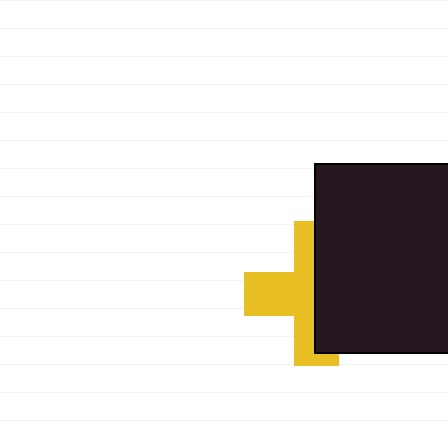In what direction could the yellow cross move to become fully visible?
The yellow cross could move left. That would shift it out from behind the black square entirely.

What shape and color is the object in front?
The object in front is a black square.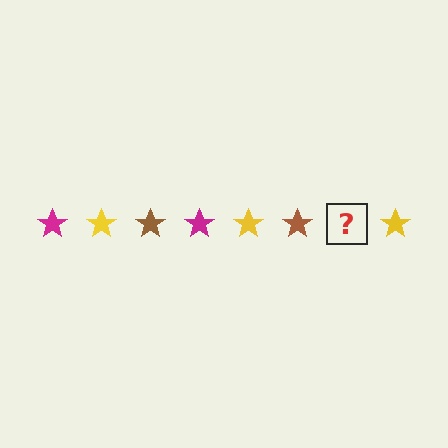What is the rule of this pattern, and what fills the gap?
The rule is that the pattern cycles through magenta, yellow, brown stars. The gap should be filled with a magenta star.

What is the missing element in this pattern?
The missing element is a magenta star.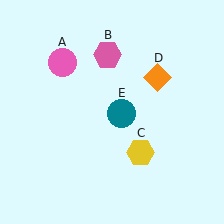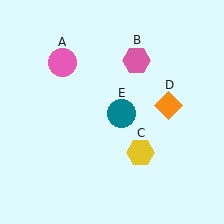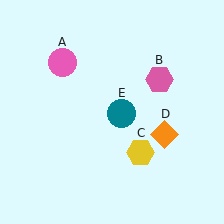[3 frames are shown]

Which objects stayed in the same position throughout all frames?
Pink circle (object A) and yellow hexagon (object C) and teal circle (object E) remained stationary.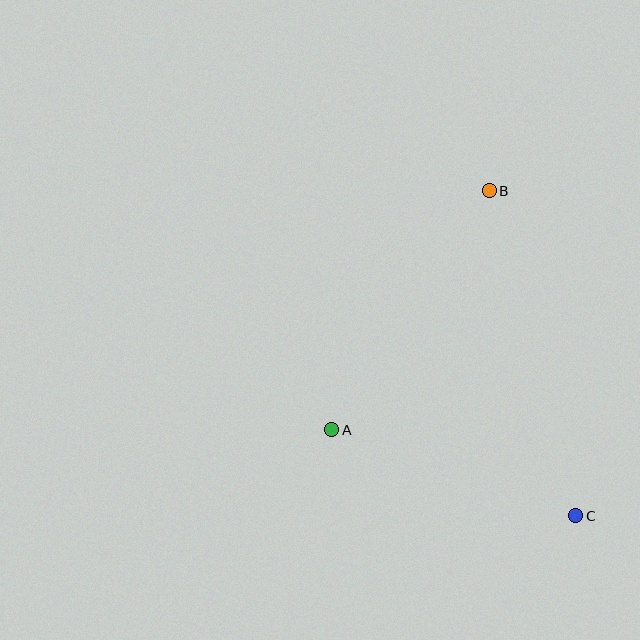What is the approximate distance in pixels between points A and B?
The distance between A and B is approximately 286 pixels.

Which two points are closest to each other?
Points A and C are closest to each other.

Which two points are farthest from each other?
Points B and C are farthest from each other.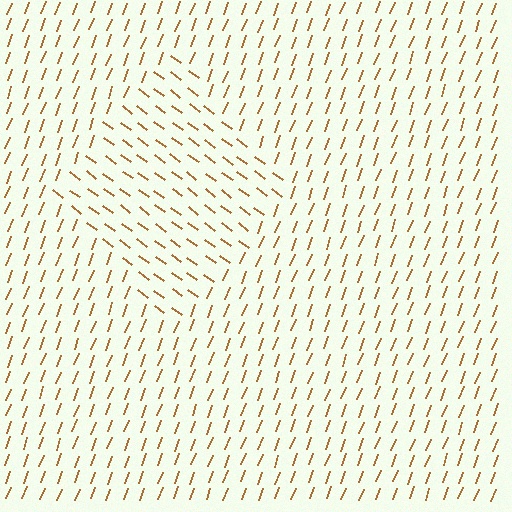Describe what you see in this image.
The image is filled with small brown line segments. A diamond region in the image has lines oriented differently from the surrounding lines, creating a visible texture boundary.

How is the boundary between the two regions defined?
The boundary is defined purely by a change in line orientation (approximately 74 degrees difference). All lines are the same color and thickness.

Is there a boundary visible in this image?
Yes, there is a texture boundary formed by a change in line orientation.